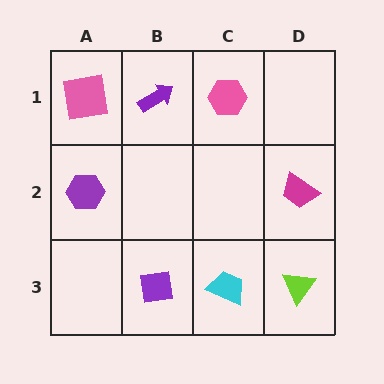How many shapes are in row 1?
3 shapes.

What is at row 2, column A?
A purple hexagon.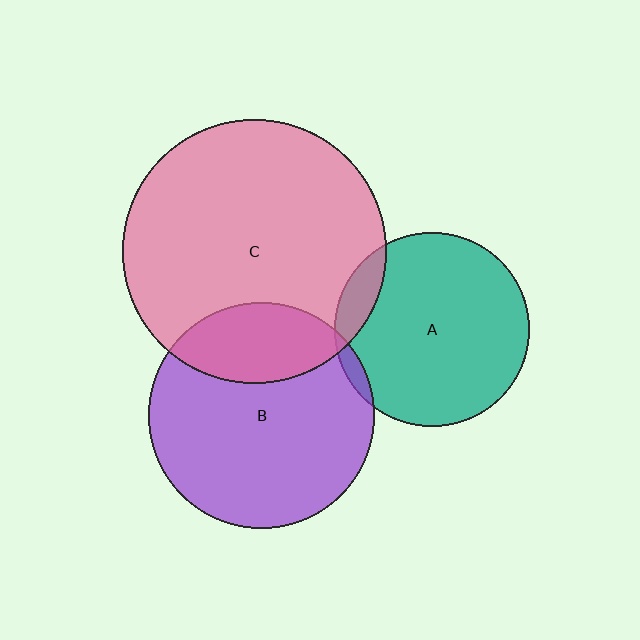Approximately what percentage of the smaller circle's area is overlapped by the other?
Approximately 10%.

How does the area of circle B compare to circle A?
Approximately 1.3 times.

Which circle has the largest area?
Circle C (pink).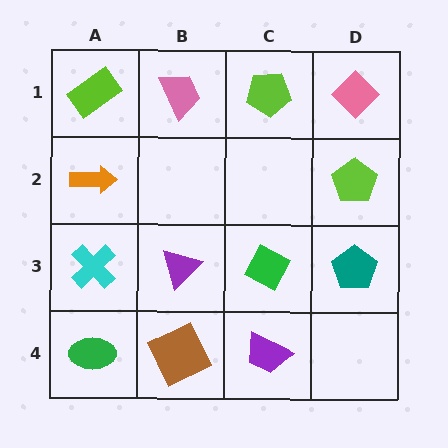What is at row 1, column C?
A lime pentagon.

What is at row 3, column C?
A green diamond.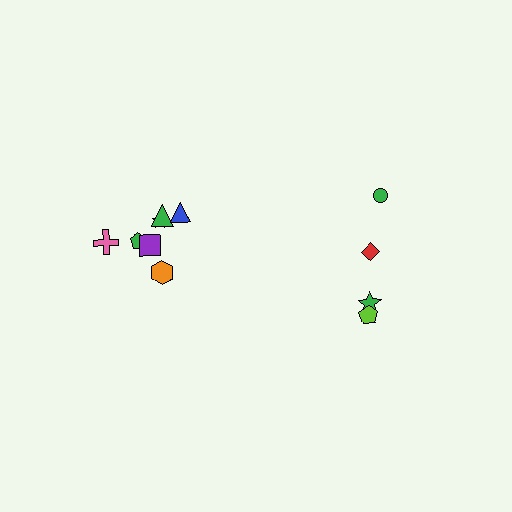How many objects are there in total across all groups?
There are 11 objects.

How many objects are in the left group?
There are 7 objects.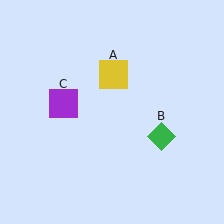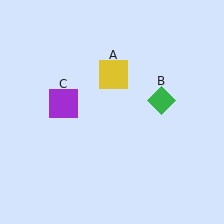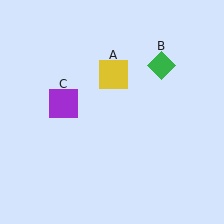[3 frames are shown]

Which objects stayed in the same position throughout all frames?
Yellow square (object A) and purple square (object C) remained stationary.